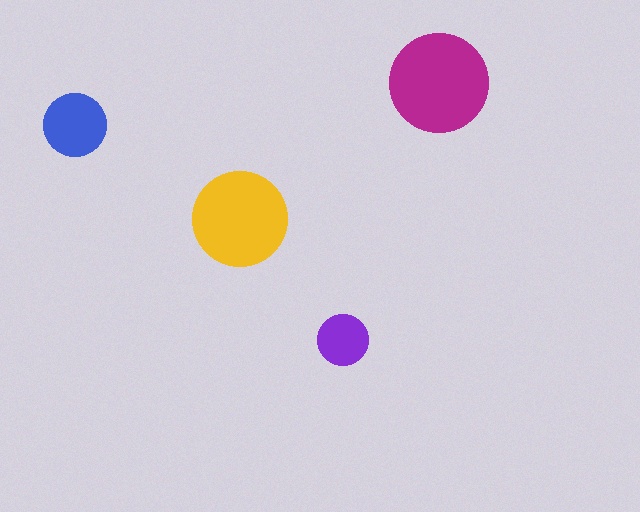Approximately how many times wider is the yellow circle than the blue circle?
About 1.5 times wider.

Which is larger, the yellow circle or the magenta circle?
The magenta one.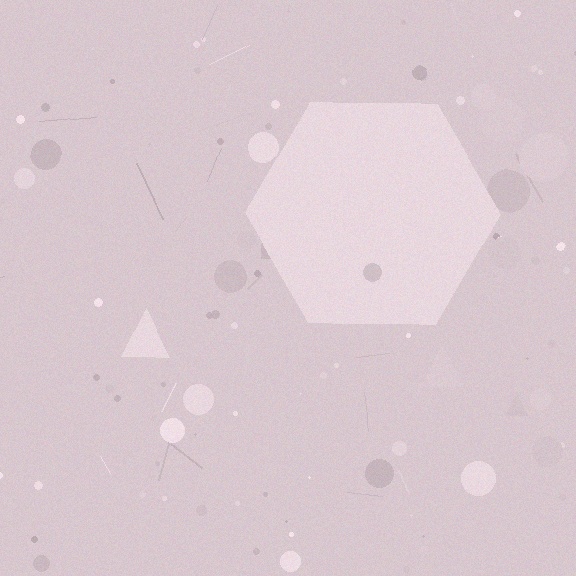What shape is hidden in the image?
A hexagon is hidden in the image.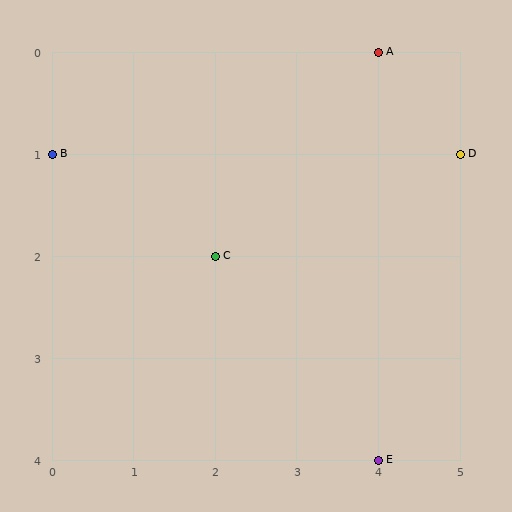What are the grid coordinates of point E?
Point E is at grid coordinates (4, 4).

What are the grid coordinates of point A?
Point A is at grid coordinates (4, 0).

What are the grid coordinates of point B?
Point B is at grid coordinates (0, 1).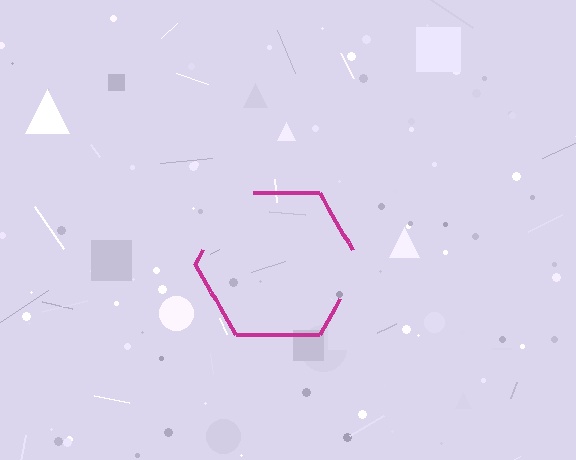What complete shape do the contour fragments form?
The contour fragments form a hexagon.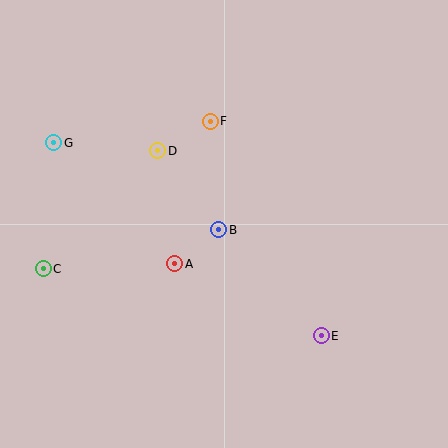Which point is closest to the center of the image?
Point B at (219, 230) is closest to the center.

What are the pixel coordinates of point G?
Point G is at (54, 143).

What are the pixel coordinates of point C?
Point C is at (43, 269).